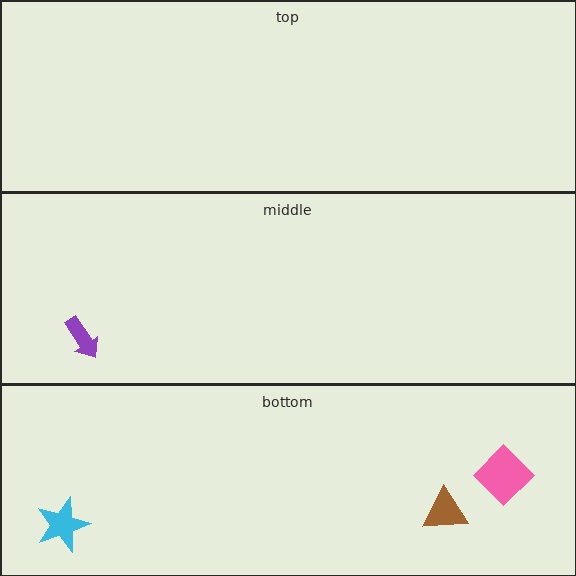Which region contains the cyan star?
The bottom region.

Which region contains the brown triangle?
The bottom region.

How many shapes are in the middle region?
1.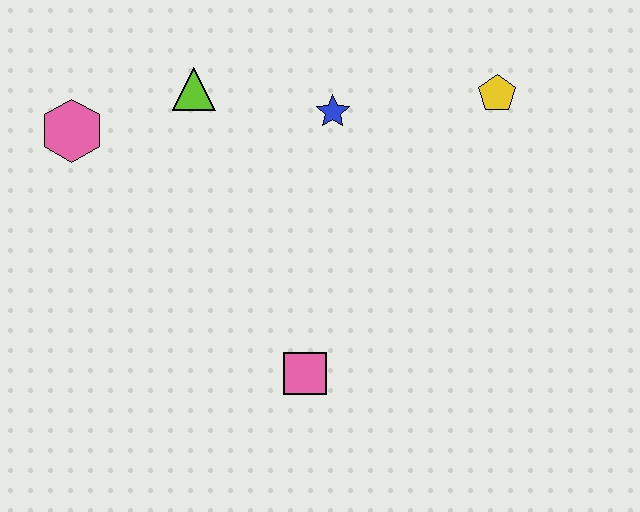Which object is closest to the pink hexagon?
The lime triangle is closest to the pink hexagon.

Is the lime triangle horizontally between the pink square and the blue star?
No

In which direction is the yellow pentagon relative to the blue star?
The yellow pentagon is to the right of the blue star.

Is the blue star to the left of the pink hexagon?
No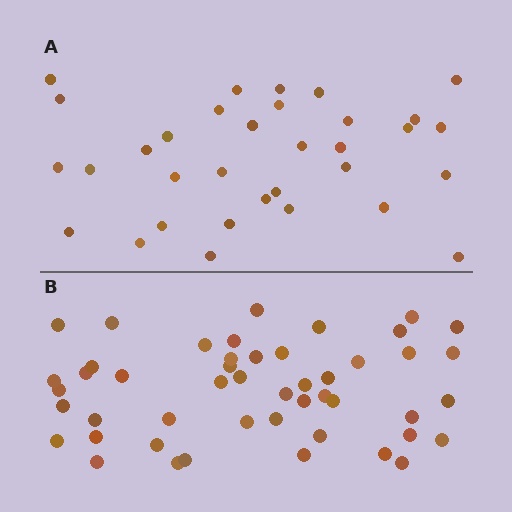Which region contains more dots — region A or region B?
Region B (the bottom region) has more dots.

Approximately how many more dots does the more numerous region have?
Region B has approximately 15 more dots than region A.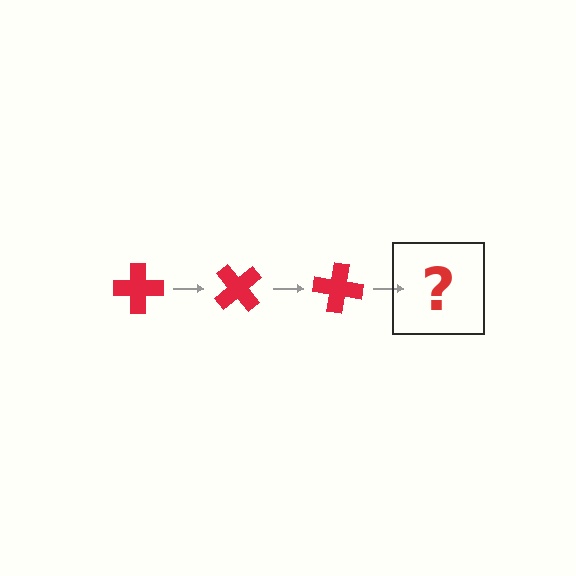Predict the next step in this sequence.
The next step is a red cross rotated 150 degrees.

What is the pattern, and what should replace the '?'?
The pattern is that the cross rotates 50 degrees each step. The '?' should be a red cross rotated 150 degrees.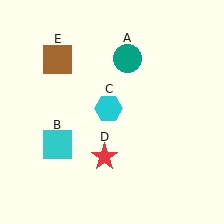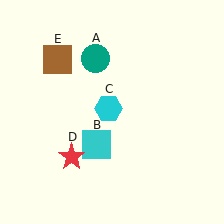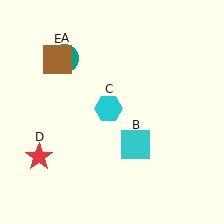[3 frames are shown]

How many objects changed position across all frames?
3 objects changed position: teal circle (object A), cyan square (object B), red star (object D).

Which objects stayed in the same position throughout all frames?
Cyan hexagon (object C) and brown square (object E) remained stationary.